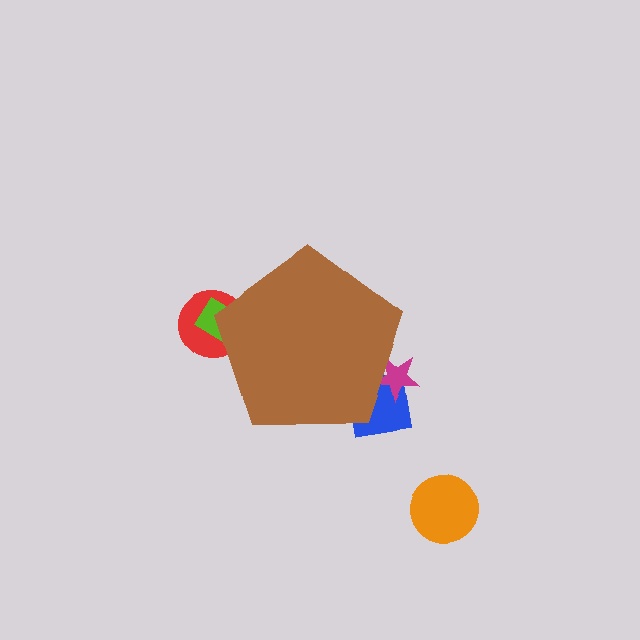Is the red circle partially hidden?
Yes, the red circle is partially hidden behind the brown pentagon.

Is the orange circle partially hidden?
No, the orange circle is fully visible.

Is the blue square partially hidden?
Yes, the blue square is partially hidden behind the brown pentagon.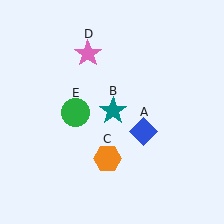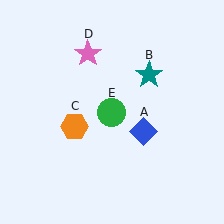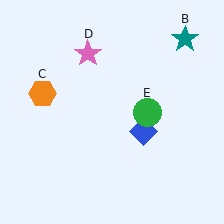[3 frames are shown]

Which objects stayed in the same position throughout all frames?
Blue diamond (object A) and pink star (object D) remained stationary.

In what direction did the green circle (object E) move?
The green circle (object E) moved right.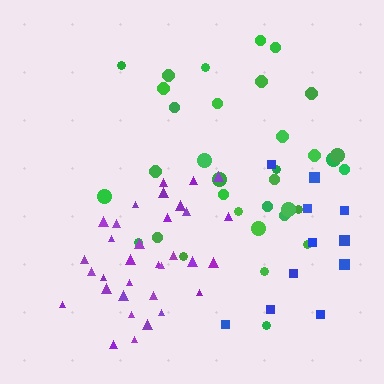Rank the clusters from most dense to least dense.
purple, green, blue.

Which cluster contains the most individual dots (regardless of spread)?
Green (34).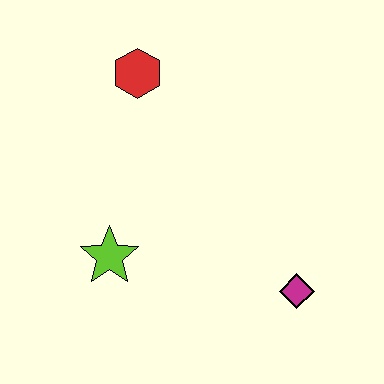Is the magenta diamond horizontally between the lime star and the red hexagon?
No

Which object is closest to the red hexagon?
The lime star is closest to the red hexagon.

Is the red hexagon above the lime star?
Yes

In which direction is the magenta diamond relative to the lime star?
The magenta diamond is to the right of the lime star.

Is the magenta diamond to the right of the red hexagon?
Yes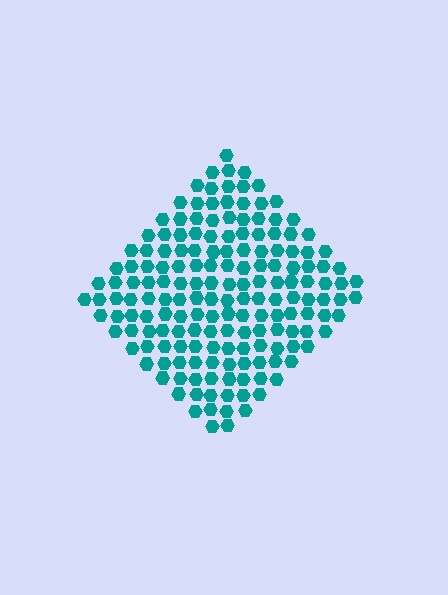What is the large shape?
The large shape is a diamond.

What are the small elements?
The small elements are hexagons.